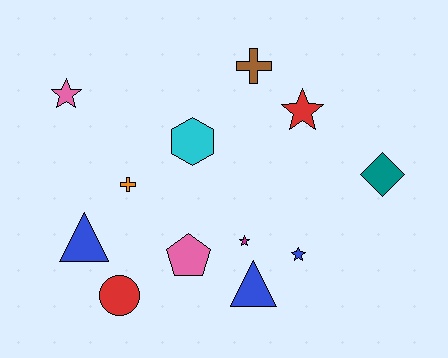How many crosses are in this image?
There are 2 crosses.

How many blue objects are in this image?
There are 3 blue objects.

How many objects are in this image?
There are 12 objects.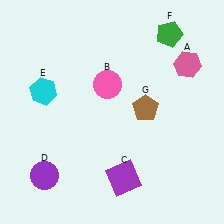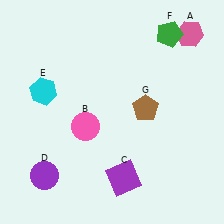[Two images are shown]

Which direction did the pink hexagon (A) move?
The pink hexagon (A) moved up.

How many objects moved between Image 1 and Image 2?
2 objects moved between the two images.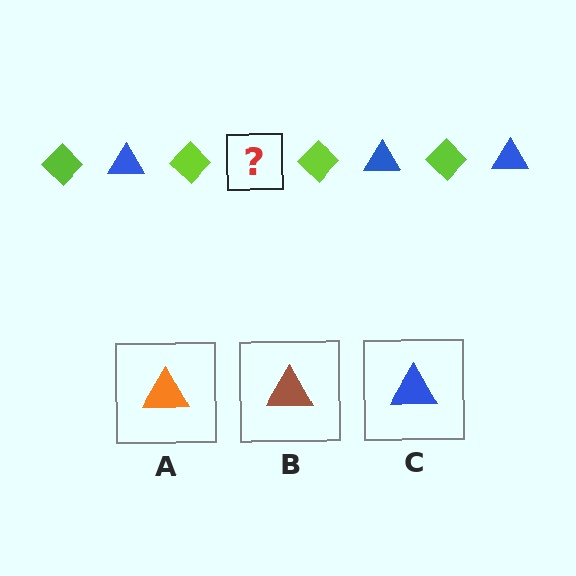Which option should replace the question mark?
Option C.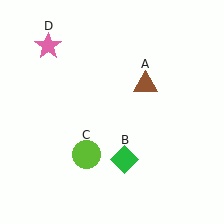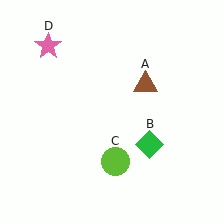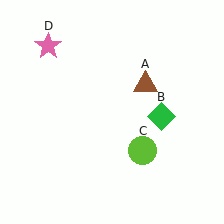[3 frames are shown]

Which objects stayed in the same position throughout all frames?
Brown triangle (object A) and pink star (object D) remained stationary.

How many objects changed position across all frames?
2 objects changed position: green diamond (object B), lime circle (object C).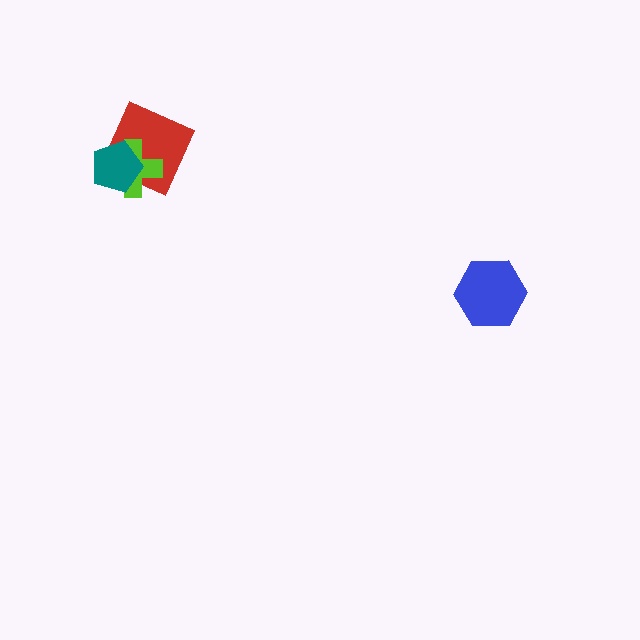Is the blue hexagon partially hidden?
No, no other shape covers it.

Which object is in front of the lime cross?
The teal pentagon is in front of the lime cross.